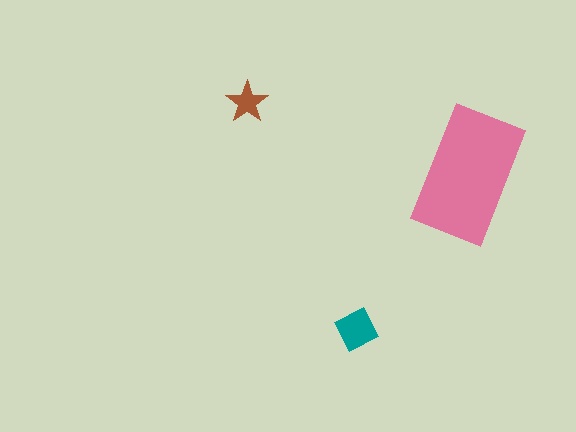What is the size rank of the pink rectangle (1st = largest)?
1st.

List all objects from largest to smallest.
The pink rectangle, the teal square, the brown star.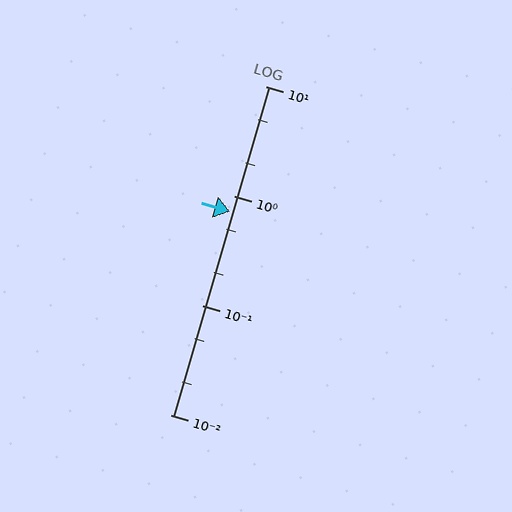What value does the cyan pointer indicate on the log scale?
The pointer indicates approximately 0.71.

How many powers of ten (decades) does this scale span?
The scale spans 3 decades, from 0.01 to 10.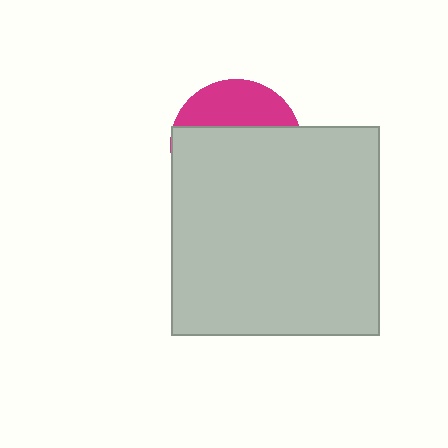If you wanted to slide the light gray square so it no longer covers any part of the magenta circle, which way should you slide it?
Slide it down — that is the most direct way to separate the two shapes.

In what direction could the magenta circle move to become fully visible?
The magenta circle could move up. That would shift it out from behind the light gray square entirely.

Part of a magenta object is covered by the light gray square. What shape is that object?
It is a circle.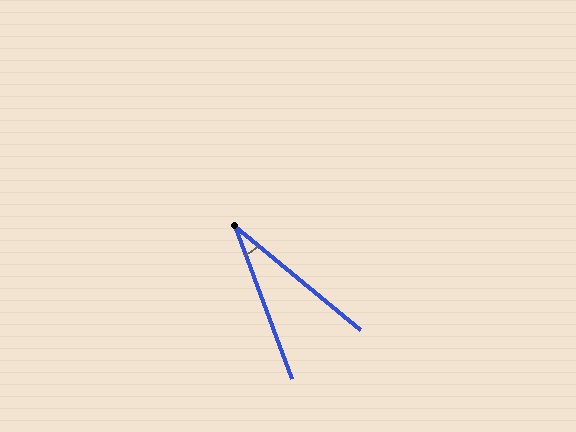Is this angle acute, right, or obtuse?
It is acute.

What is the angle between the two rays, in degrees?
Approximately 30 degrees.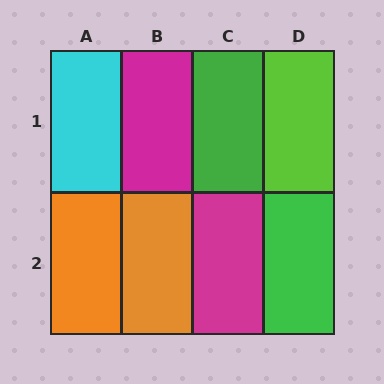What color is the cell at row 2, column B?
Orange.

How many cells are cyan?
1 cell is cyan.